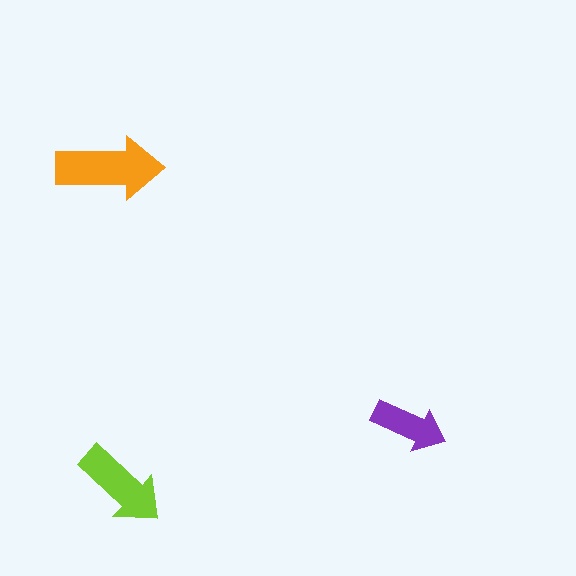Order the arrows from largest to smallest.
the orange one, the lime one, the purple one.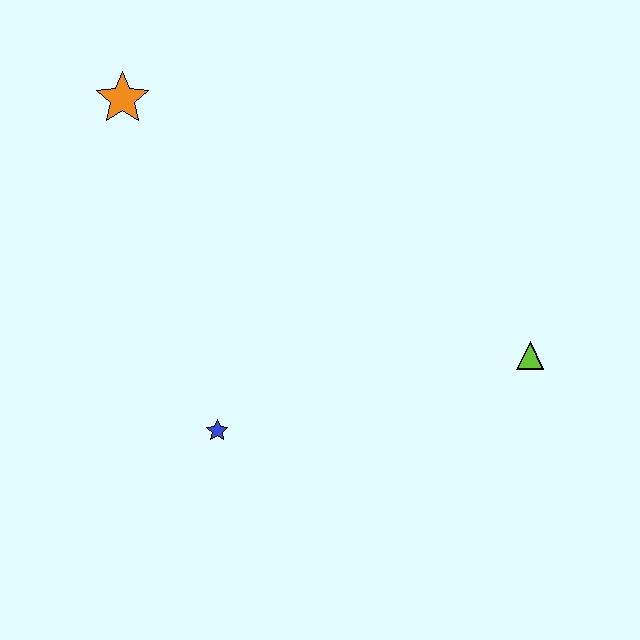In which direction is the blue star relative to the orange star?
The blue star is below the orange star.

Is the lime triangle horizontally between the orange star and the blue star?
No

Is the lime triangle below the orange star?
Yes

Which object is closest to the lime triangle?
The blue star is closest to the lime triangle.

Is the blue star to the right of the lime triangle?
No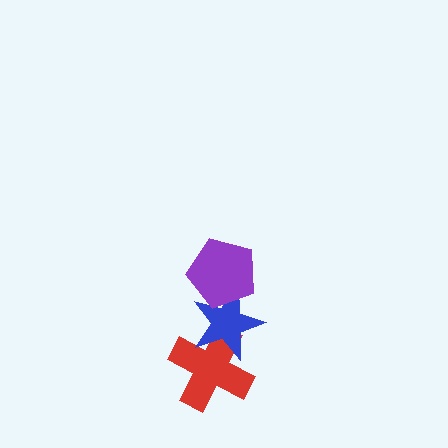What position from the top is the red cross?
The red cross is 3rd from the top.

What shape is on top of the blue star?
The purple pentagon is on top of the blue star.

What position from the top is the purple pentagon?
The purple pentagon is 1st from the top.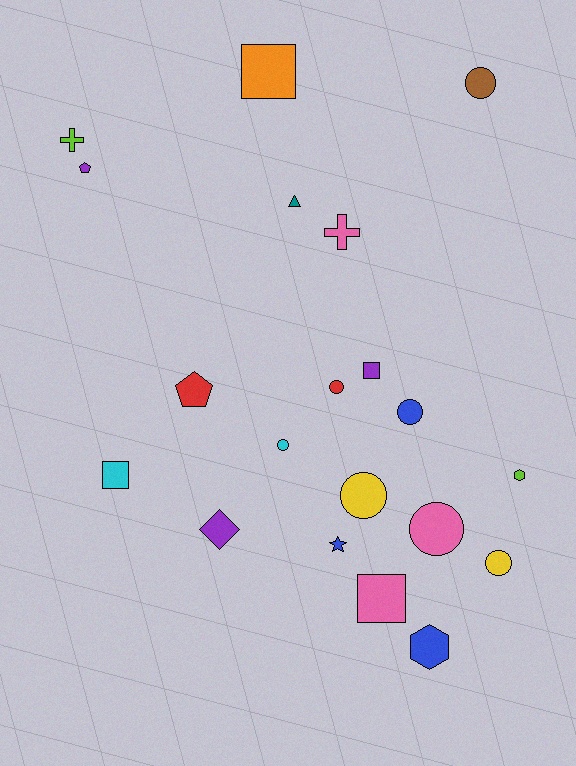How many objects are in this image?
There are 20 objects.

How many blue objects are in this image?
There are 3 blue objects.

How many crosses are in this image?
There are 2 crosses.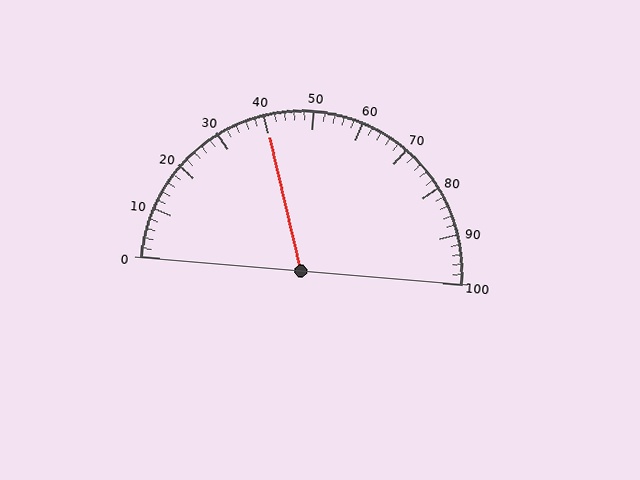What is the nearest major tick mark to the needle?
The nearest major tick mark is 40.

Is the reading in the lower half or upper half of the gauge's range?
The reading is in the lower half of the range (0 to 100).